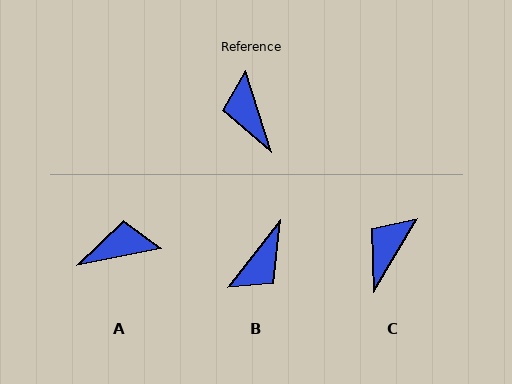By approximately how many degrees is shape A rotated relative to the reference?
Approximately 96 degrees clockwise.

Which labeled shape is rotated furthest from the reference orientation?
B, about 125 degrees away.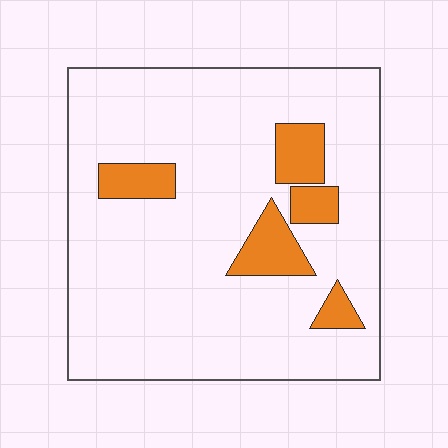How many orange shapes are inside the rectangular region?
5.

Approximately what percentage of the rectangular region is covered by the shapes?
Approximately 15%.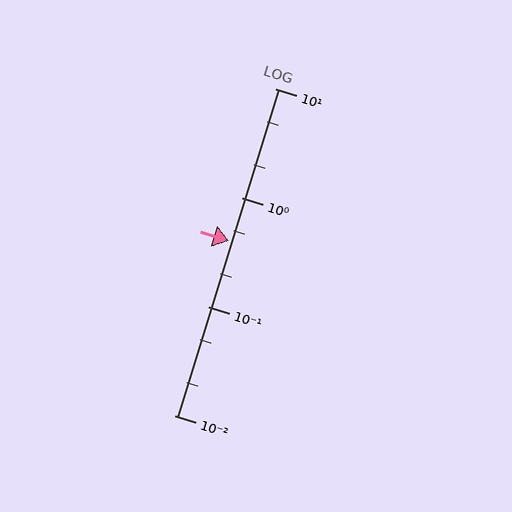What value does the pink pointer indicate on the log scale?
The pointer indicates approximately 0.4.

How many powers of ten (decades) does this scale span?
The scale spans 3 decades, from 0.01 to 10.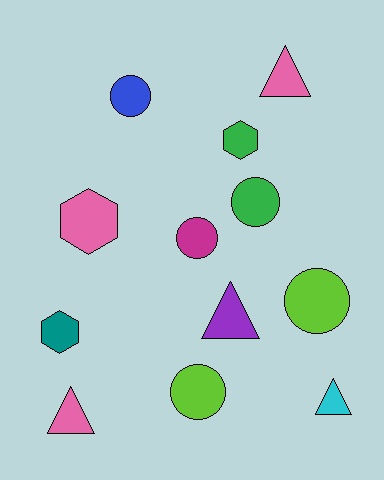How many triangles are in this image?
There are 4 triangles.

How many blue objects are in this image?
There is 1 blue object.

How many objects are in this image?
There are 12 objects.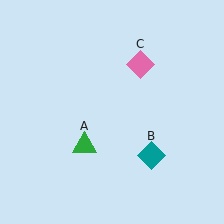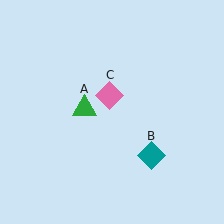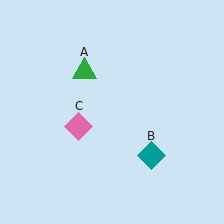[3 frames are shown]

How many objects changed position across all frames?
2 objects changed position: green triangle (object A), pink diamond (object C).